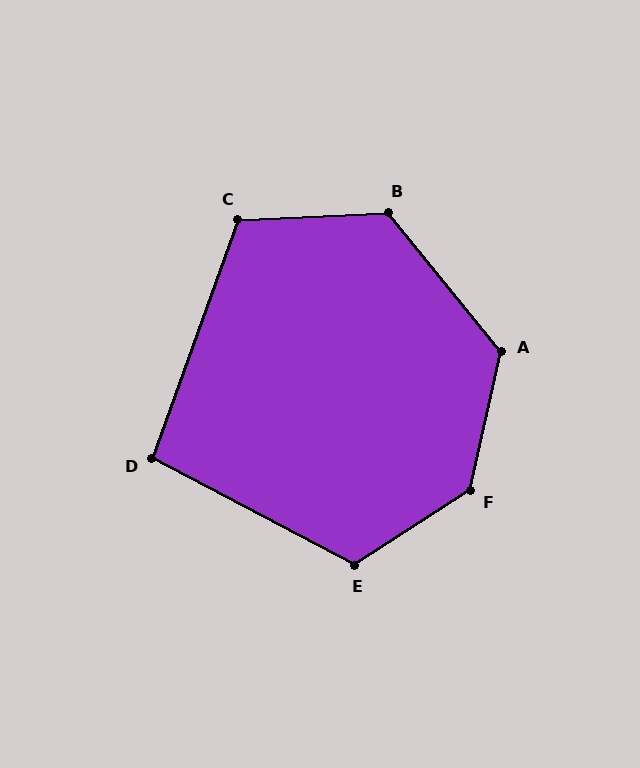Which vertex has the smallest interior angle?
D, at approximately 98 degrees.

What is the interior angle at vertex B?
Approximately 127 degrees (obtuse).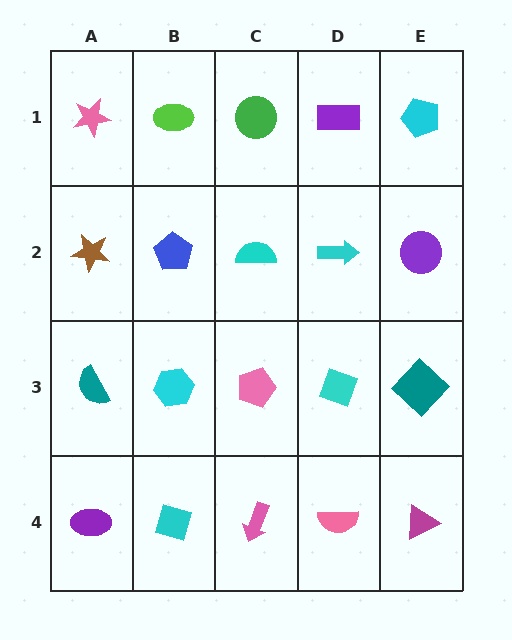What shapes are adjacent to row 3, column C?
A cyan semicircle (row 2, column C), a pink arrow (row 4, column C), a cyan hexagon (row 3, column B), a cyan diamond (row 3, column D).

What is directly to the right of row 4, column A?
A cyan diamond.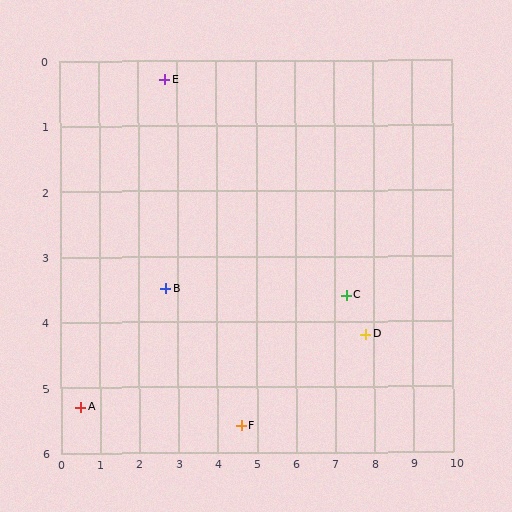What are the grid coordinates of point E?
Point E is at approximately (2.7, 0.3).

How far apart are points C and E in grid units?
Points C and E are about 5.7 grid units apart.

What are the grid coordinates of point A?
Point A is at approximately (0.5, 5.3).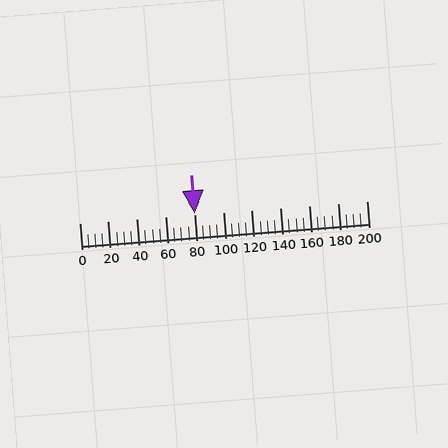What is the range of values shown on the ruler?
The ruler shows values from 0 to 200.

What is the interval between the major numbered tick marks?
The major tick marks are spaced 20 units apart.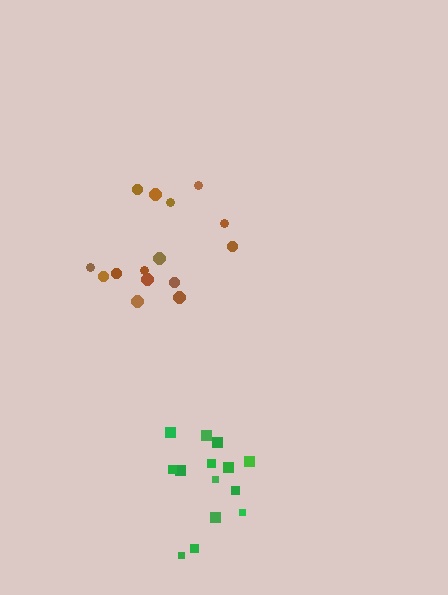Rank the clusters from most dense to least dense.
green, brown.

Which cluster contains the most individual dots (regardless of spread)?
Brown (15).